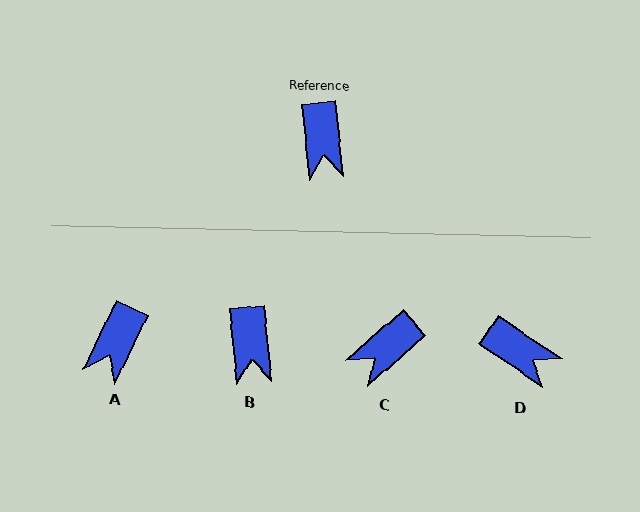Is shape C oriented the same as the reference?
No, it is off by about 54 degrees.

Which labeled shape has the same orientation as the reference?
B.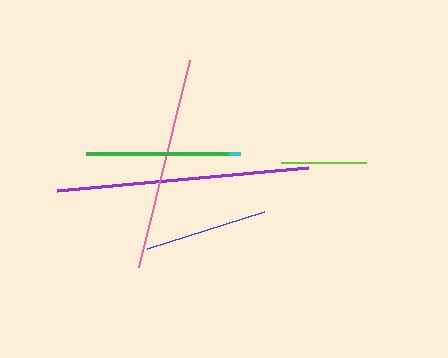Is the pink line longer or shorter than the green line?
The pink line is longer than the green line.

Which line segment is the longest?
The purple line is the longest at approximately 252 pixels.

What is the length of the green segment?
The green segment is approximately 142 pixels long.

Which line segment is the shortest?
The lime line is the shortest at approximately 85 pixels.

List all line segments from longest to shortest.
From longest to shortest: purple, pink, green, blue, cyan, lime.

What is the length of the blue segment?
The blue segment is approximately 122 pixels long.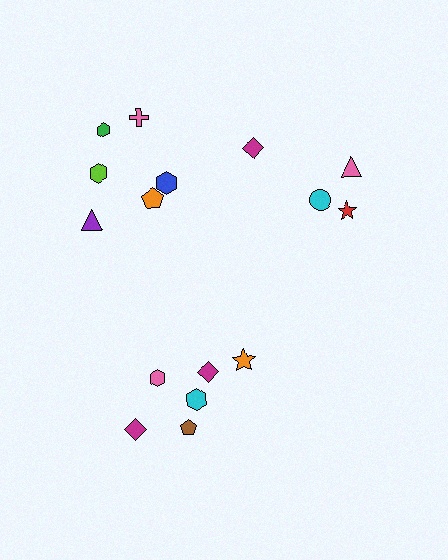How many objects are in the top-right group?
There are 4 objects.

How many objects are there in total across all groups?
There are 16 objects.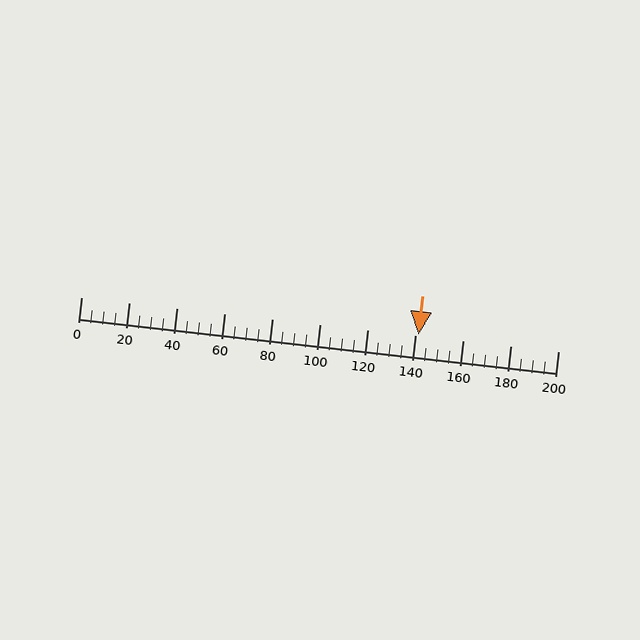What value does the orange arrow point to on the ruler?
The orange arrow points to approximately 141.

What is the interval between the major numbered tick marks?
The major tick marks are spaced 20 units apart.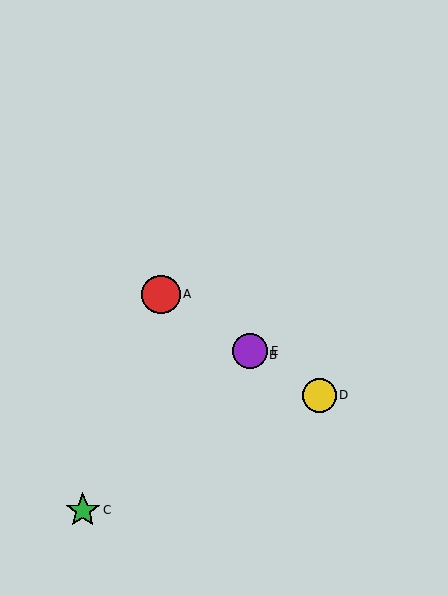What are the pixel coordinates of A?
Object A is at (161, 294).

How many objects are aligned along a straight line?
4 objects (A, B, D, E) are aligned along a straight line.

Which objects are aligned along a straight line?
Objects A, B, D, E are aligned along a straight line.